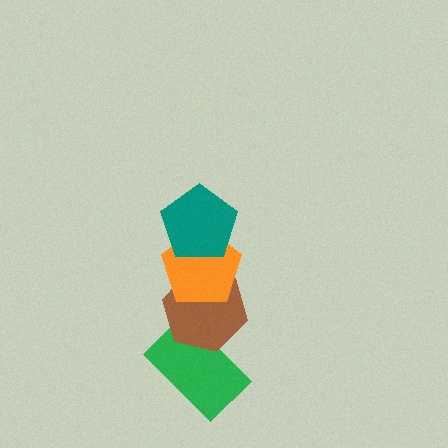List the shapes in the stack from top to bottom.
From top to bottom: the teal pentagon, the orange pentagon, the brown hexagon, the green rectangle.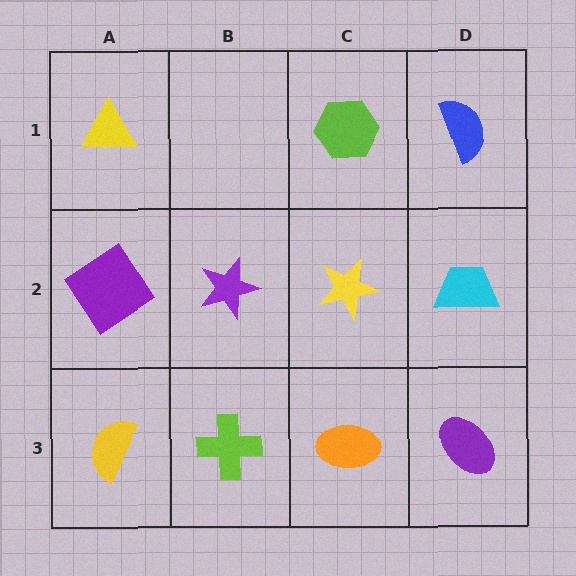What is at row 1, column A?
A yellow triangle.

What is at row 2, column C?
A yellow star.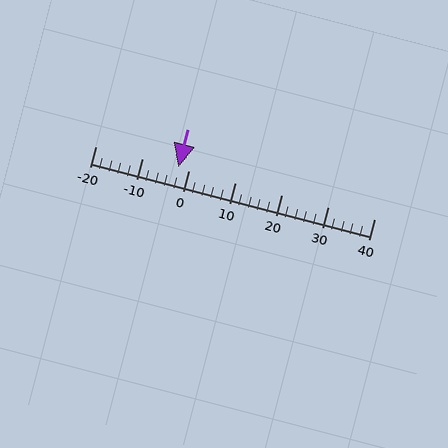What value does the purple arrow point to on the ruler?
The purple arrow points to approximately -2.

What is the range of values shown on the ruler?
The ruler shows values from -20 to 40.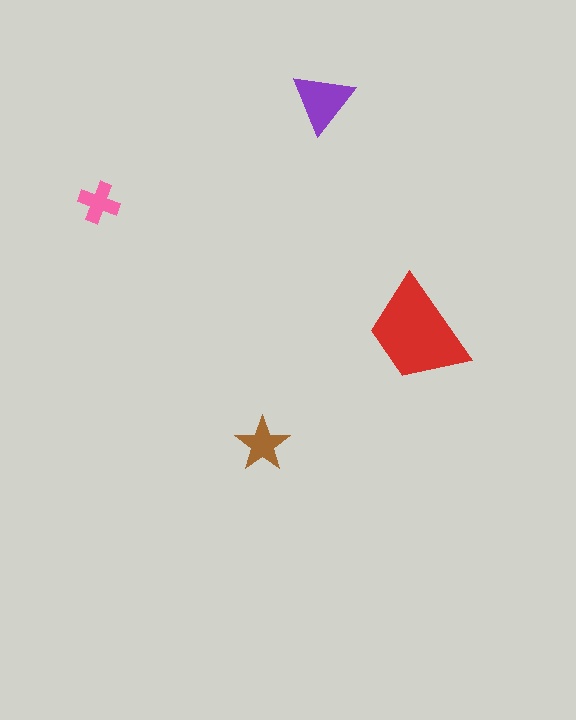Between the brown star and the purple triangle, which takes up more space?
The purple triangle.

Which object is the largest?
The red trapezoid.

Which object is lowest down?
The brown star is bottommost.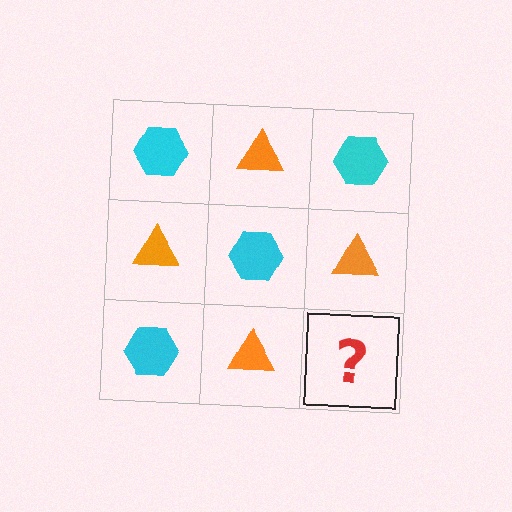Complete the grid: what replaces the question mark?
The question mark should be replaced with a cyan hexagon.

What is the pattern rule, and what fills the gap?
The rule is that it alternates cyan hexagon and orange triangle in a checkerboard pattern. The gap should be filled with a cyan hexagon.